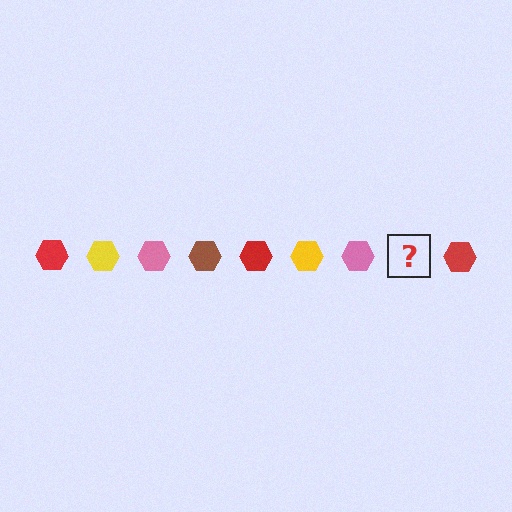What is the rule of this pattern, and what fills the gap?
The rule is that the pattern cycles through red, yellow, pink, brown hexagons. The gap should be filled with a brown hexagon.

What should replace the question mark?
The question mark should be replaced with a brown hexagon.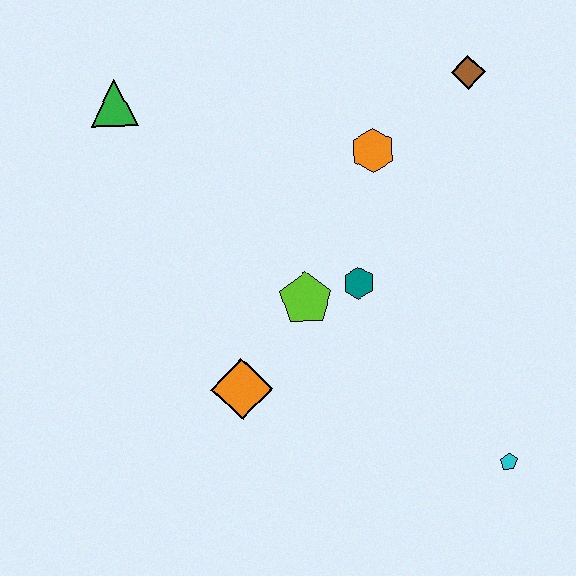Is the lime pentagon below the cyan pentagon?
No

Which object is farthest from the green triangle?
The cyan pentagon is farthest from the green triangle.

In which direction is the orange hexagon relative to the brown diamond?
The orange hexagon is to the left of the brown diamond.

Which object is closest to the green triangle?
The orange hexagon is closest to the green triangle.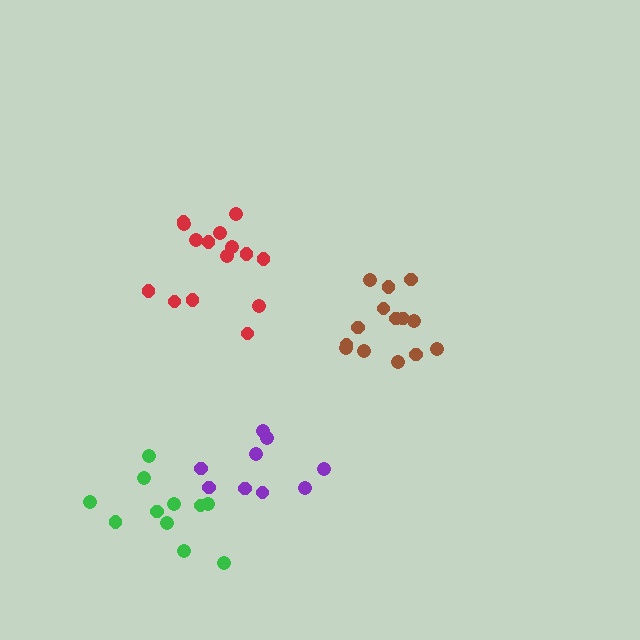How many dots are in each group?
Group 1: 15 dots, Group 2: 14 dots, Group 3: 9 dots, Group 4: 11 dots (49 total).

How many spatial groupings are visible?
There are 4 spatial groupings.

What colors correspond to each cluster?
The clusters are colored: red, brown, purple, green.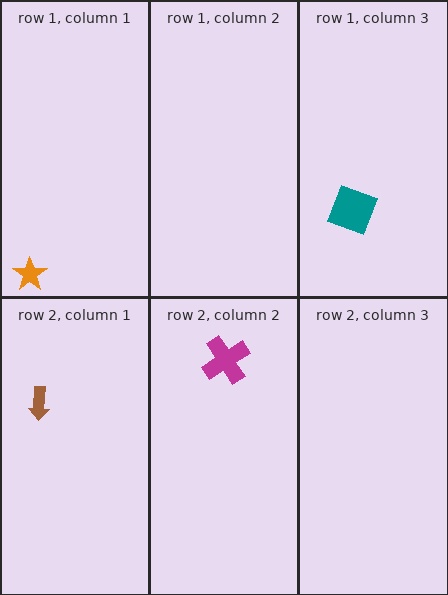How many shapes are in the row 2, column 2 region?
1.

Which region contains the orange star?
The row 1, column 1 region.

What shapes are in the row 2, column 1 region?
The brown arrow.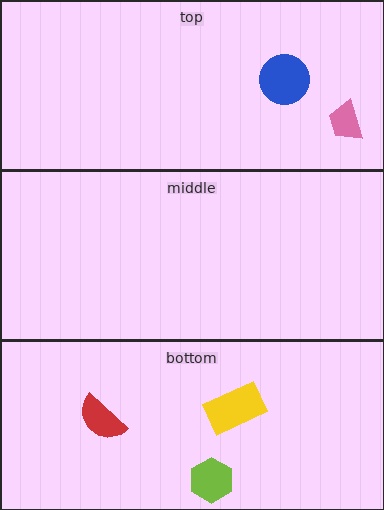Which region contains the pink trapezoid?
The top region.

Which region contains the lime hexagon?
The bottom region.